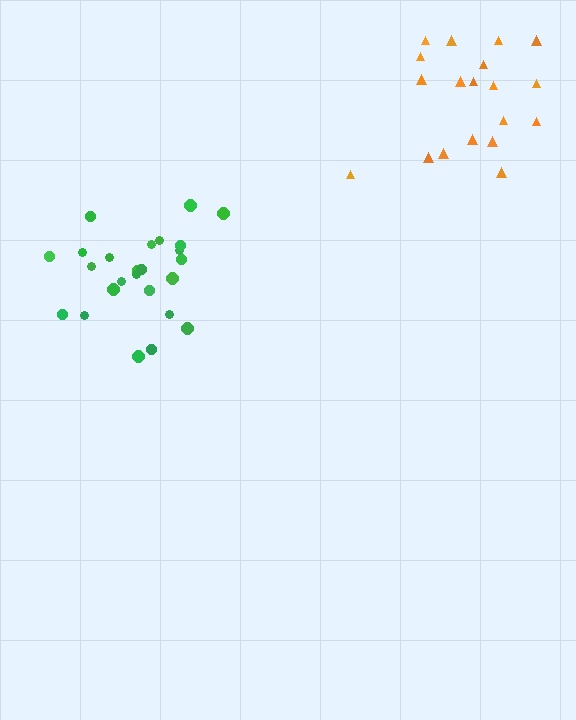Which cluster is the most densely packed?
Green.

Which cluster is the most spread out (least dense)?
Orange.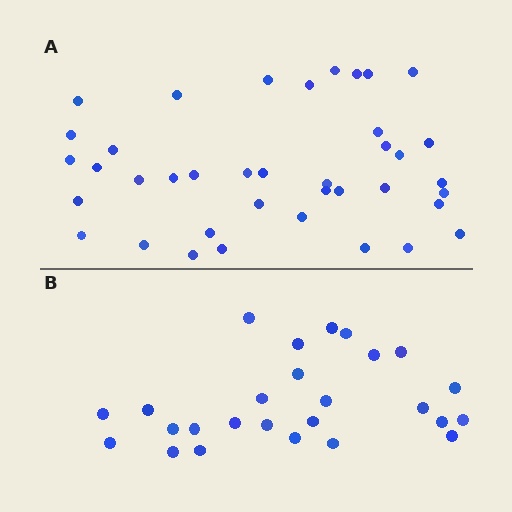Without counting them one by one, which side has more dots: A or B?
Region A (the top region) has more dots.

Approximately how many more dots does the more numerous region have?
Region A has approximately 15 more dots than region B.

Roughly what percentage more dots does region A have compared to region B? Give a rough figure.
About 50% more.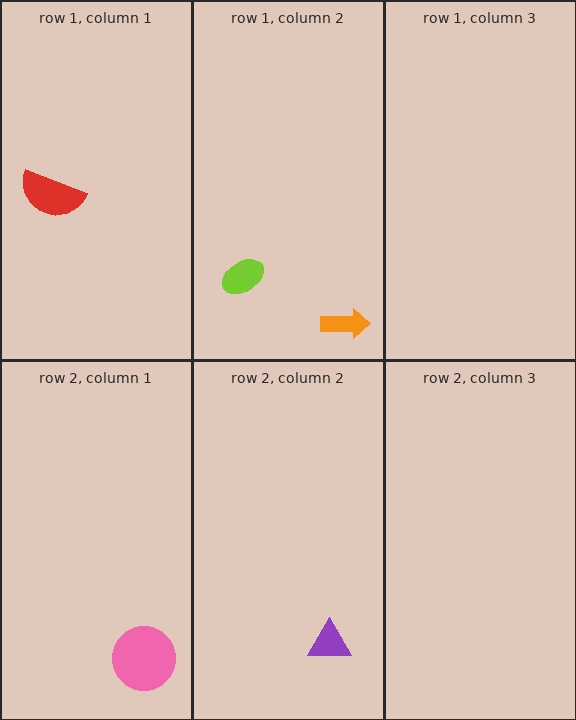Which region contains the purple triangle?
The row 2, column 2 region.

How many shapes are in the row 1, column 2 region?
2.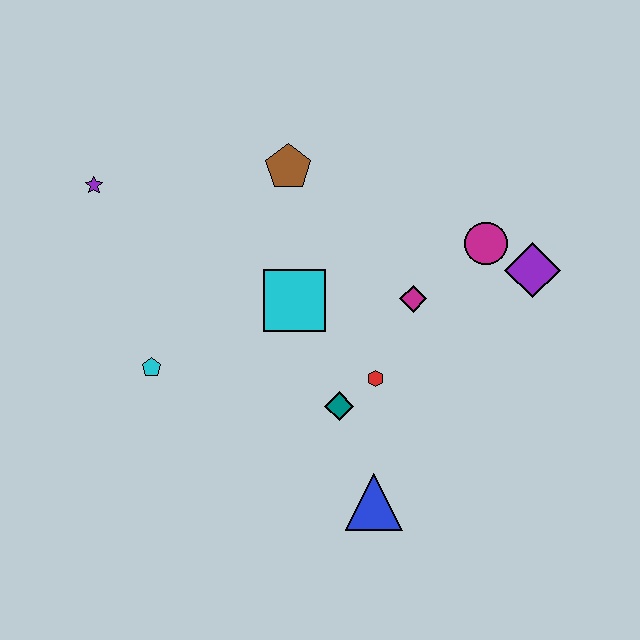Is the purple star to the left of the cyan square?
Yes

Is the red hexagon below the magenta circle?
Yes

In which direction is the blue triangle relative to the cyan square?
The blue triangle is below the cyan square.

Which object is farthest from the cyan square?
The purple diamond is farthest from the cyan square.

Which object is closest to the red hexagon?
The teal diamond is closest to the red hexagon.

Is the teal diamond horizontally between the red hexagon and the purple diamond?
No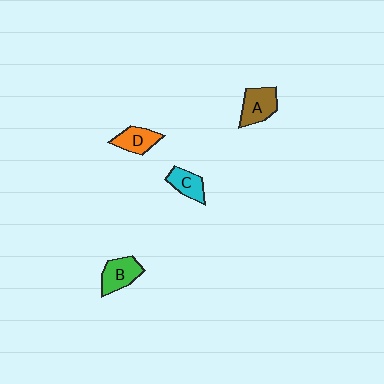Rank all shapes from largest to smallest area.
From largest to smallest: A (brown), B (green), D (orange), C (cyan).